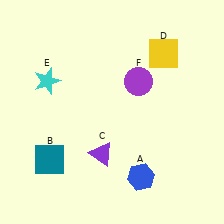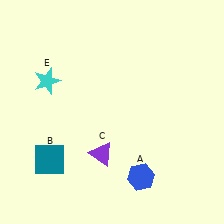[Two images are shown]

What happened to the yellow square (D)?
The yellow square (D) was removed in Image 2. It was in the top-right area of Image 1.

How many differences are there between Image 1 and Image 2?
There are 2 differences between the two images.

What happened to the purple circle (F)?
The purple circle (F) was removed in Image 2. It was in the top-right area of Image 1.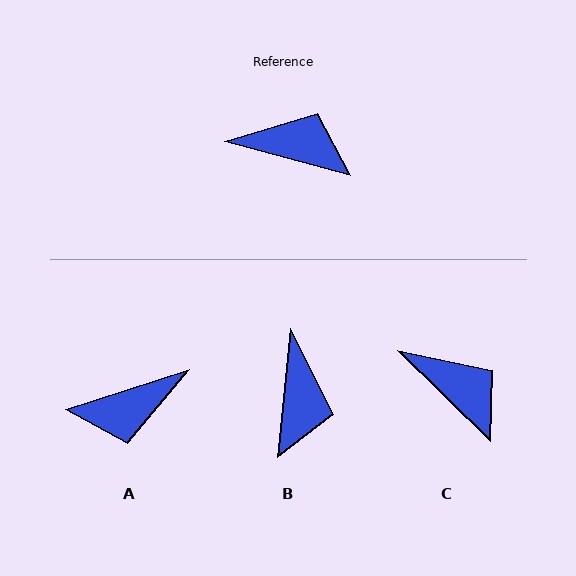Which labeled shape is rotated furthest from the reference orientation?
A, about 147 degrees away.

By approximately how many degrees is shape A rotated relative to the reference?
Approximately 147 degrees clockwise.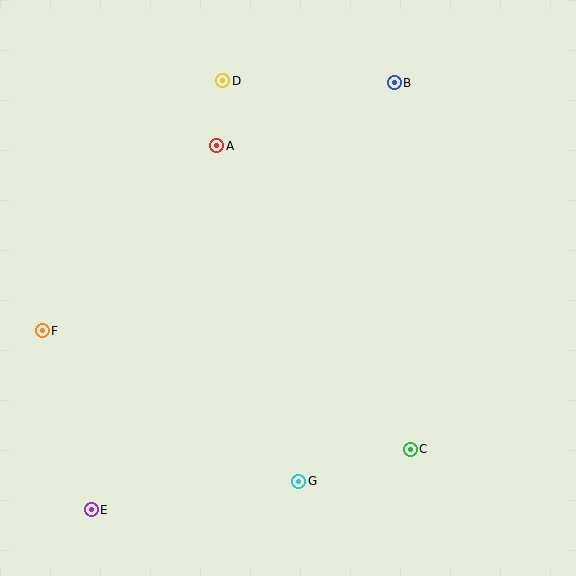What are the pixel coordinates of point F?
Point F is at (42, 331).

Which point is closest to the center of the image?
Point A at (217, 146) is closest to the center.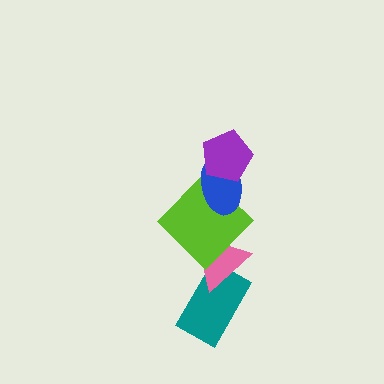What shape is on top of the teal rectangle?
The pink triangle is on top of the teal rectangle.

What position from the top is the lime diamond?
The lime diamond is 3rd from the top.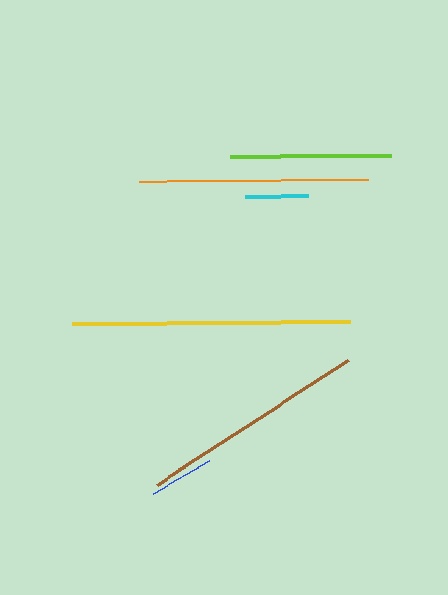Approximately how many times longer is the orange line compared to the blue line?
The orange line is approximately 3.5 times the length of the blue line.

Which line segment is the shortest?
The cyan line is the shortest at approximately 63 pixels.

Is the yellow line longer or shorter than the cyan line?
The yellow line is longer than the cyan line.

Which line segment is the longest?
The yellow line is the longest at approximately 277 pixels.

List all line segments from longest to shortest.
From longest to shortest: yellow, orange, brown, lime, blue, cyan.